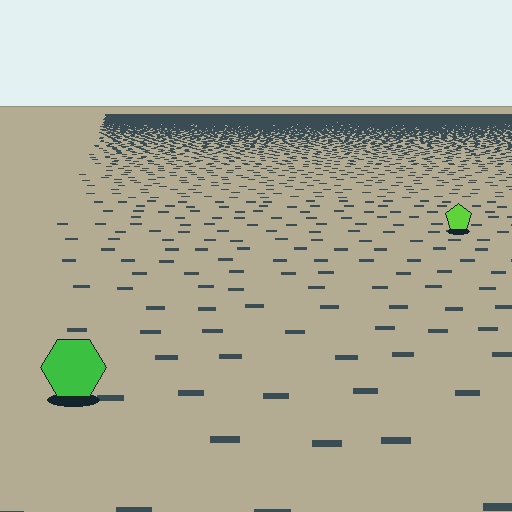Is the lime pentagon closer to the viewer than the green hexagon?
No. The green hexagon is closer — you can tell from the texture gradient: the ground texture is coarser near it.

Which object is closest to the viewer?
The green hexagon is closest. The texture marks near it are larger and more spread out.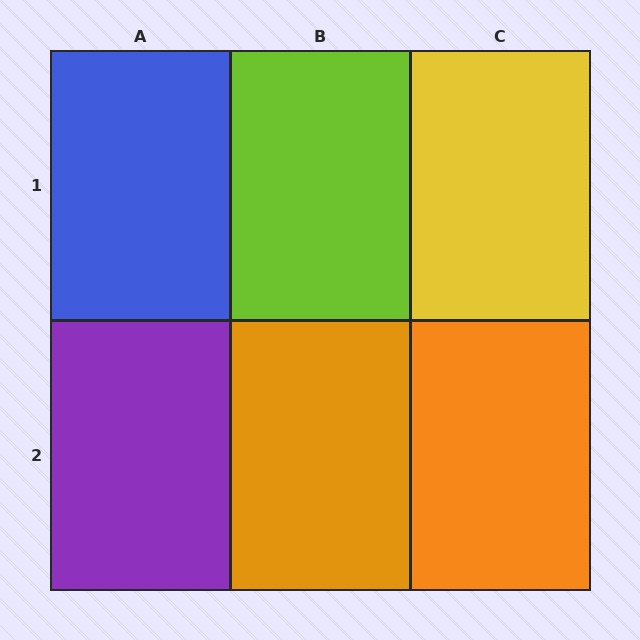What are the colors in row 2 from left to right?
Purple, orange, orange.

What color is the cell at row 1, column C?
Yellow.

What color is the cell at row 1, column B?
Lime.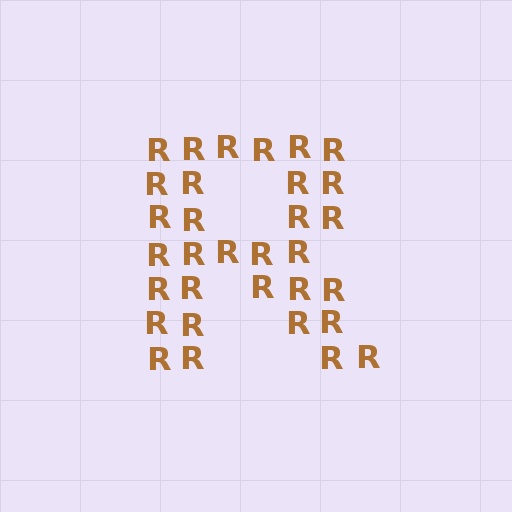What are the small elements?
The small elements are letter R's.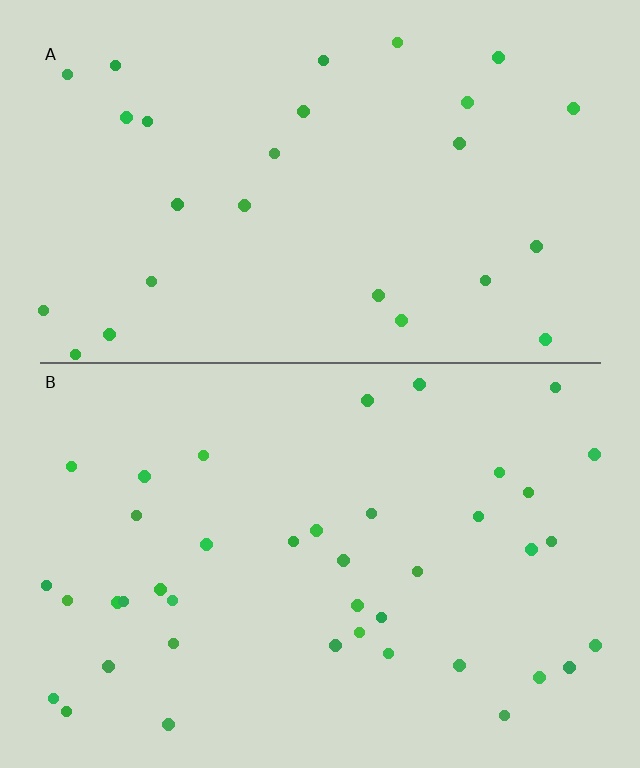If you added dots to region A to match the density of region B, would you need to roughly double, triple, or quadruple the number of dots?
Approximately double.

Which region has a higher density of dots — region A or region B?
B (the bottom).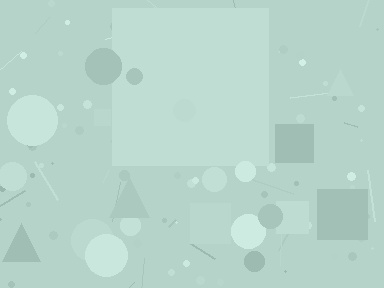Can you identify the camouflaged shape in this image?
The camouflaged shape is a square.